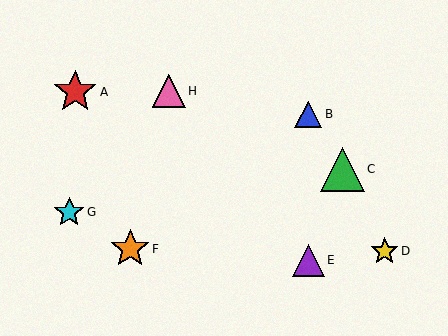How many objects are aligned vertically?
2 objects (B, E) are aligned vertically.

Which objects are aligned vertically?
Objects B, E are aligned vertically.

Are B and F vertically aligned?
No, B is at x≈308 and F is at x≈130.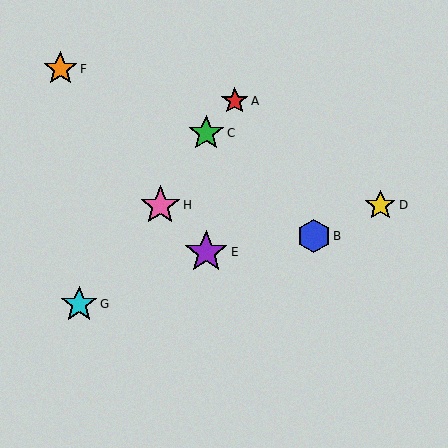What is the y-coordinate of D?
Object D is at y≈205.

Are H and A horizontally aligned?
No, H is at y≈205 and A is at y≈101.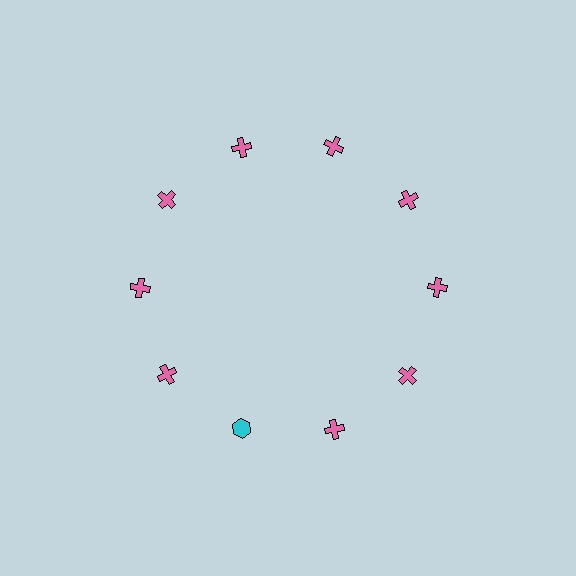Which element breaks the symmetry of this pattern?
The cyan hexagon at roughly the 7 o'clock position breaks the symmetry. All other shapes are pink crosses.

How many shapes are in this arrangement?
There are 10 shapes arranged in a ring pattern.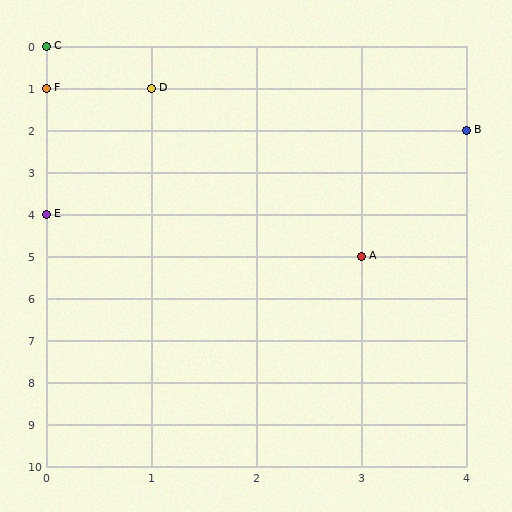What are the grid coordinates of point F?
Point F is at grid coordinates (0, 1).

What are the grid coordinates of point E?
Point E is at grid coordinates (0, 4).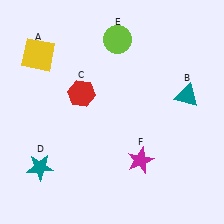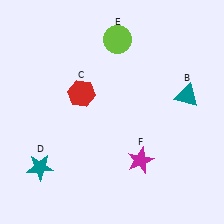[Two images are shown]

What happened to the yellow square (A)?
The yellow square (A) was removed in Image 2. It was in the top-left area of Image 1.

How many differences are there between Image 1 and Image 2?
There is 1 difference between the two images.